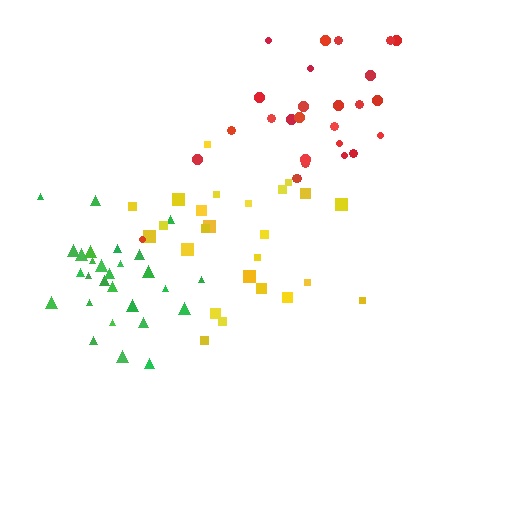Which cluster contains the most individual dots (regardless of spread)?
Green (28).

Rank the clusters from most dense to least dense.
green, yellow, red.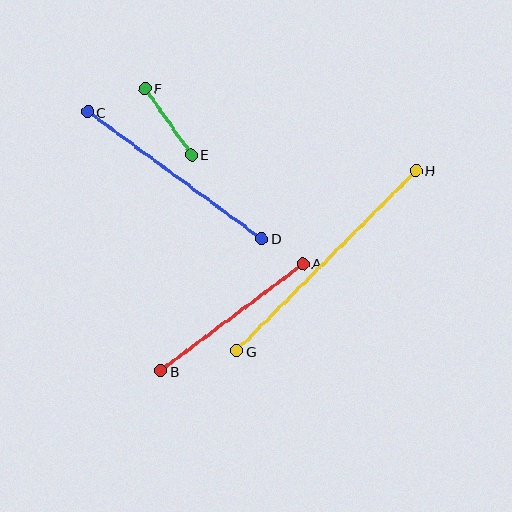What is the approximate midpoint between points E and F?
The midpoint is at approximately (168, 121) pixels.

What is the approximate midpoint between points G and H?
The midpoint is at approximately (326, 261) pixels.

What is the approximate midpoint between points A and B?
The midpoint is at approximately (232, 317) pixels.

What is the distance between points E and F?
The distance is approximately 81 pixels.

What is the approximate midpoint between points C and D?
The midpoint is at approximately (175, 175) pixels.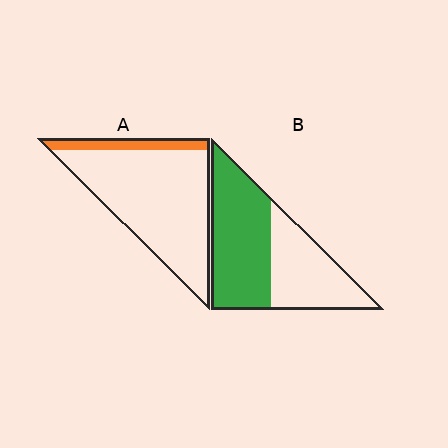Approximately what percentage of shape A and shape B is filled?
A is approximately 15% and B is approximately 55%.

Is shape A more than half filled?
No.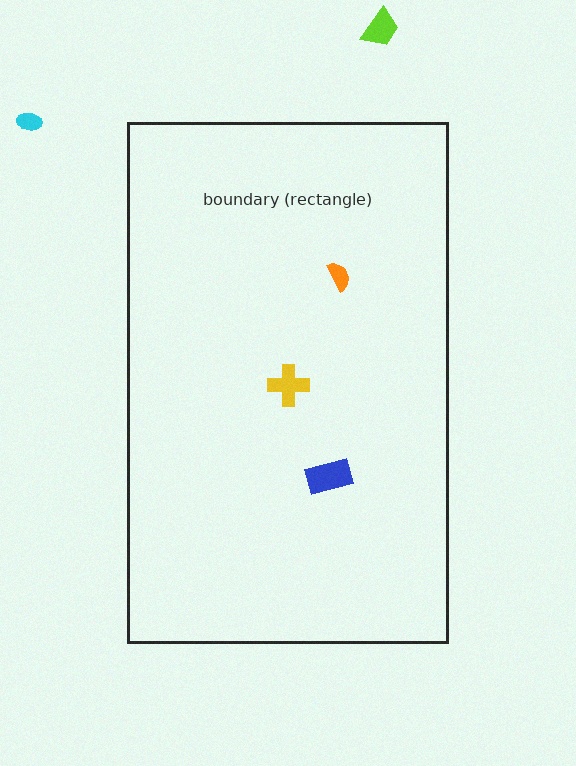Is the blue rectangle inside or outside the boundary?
Inside.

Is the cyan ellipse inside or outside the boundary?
Outside.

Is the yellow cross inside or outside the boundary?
Inside.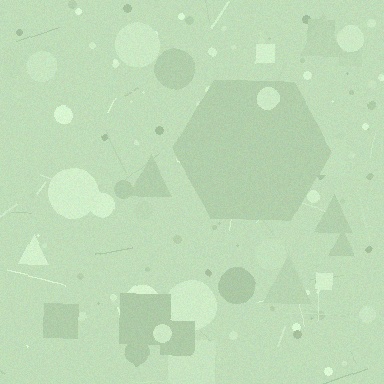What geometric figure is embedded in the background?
A hexagon is embedded in the background.